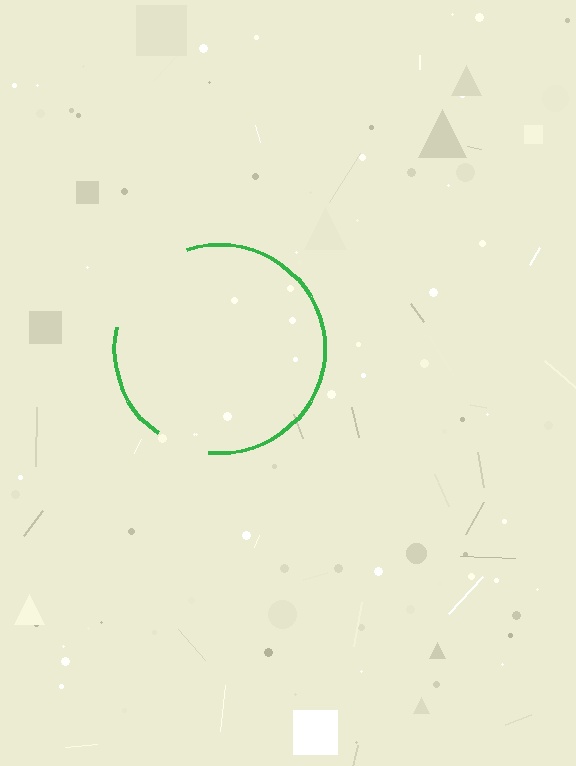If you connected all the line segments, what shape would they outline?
They would outline a circle.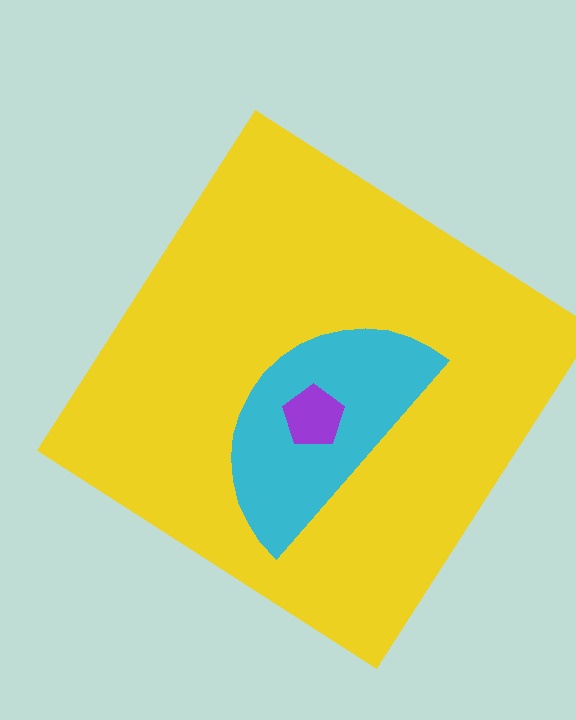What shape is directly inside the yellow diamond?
The cyan semicircle.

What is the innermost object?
The purple pentagon.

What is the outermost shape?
The yellow diamond.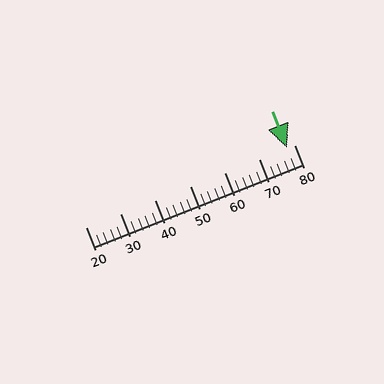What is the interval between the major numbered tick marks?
The major tick marks are spaced 10 units apart.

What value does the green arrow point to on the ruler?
The green arrow points to approximately 78.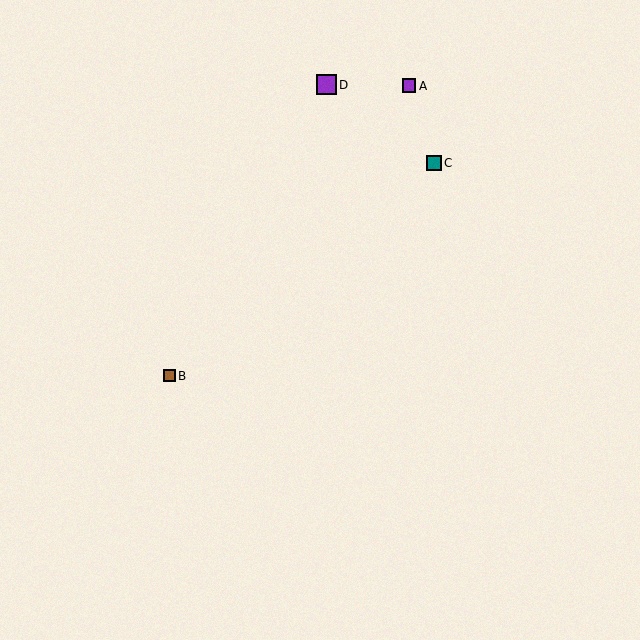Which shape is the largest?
The purple square (labeled D) is the largest.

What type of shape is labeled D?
Shape D is a purple square.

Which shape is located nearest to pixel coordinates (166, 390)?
The brown square (labeled B) at (169, 376) is nearest to that location.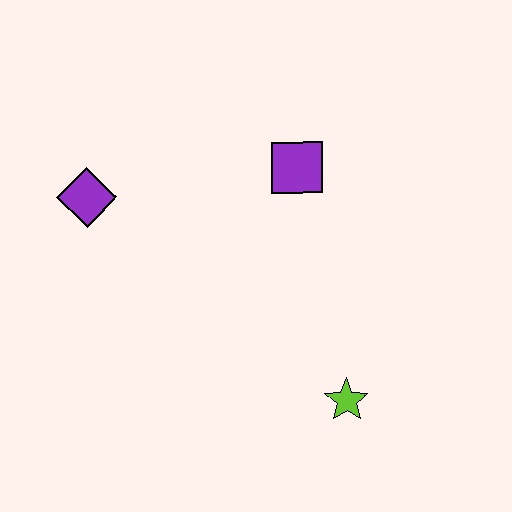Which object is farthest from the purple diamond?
The lime star is farthest from the purple diamond.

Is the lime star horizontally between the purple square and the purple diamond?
No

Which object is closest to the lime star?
The purple square is closest to the lime star.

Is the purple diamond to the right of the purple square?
No